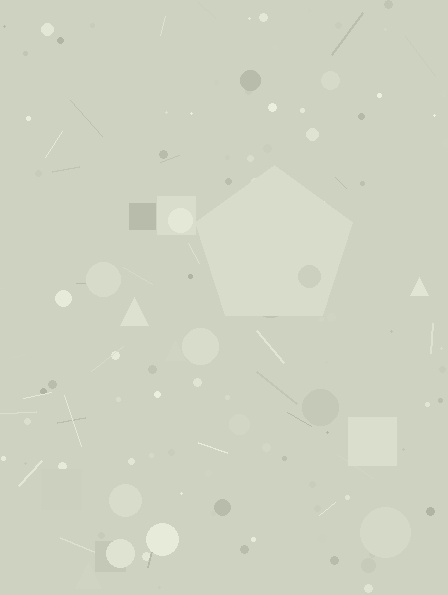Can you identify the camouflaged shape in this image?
The camouflaged shape is a pentagon.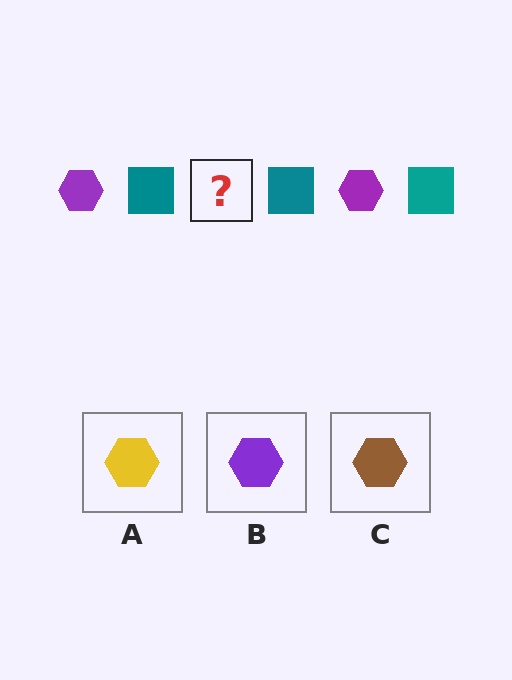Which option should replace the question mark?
Option B.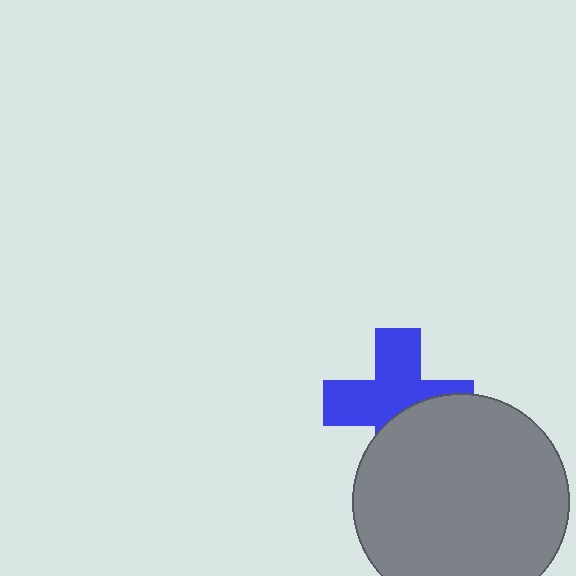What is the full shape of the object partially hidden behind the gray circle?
The partially hidden object is a blue cross.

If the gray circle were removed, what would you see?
You would see the complete blue cross.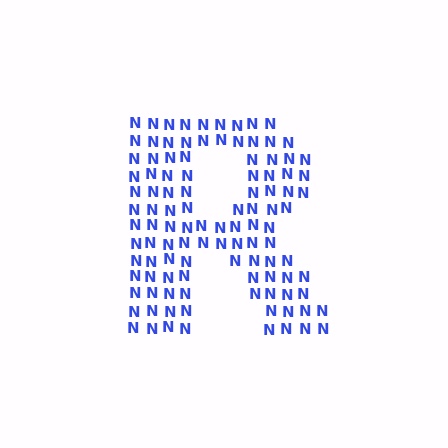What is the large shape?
The large shape is the letter R.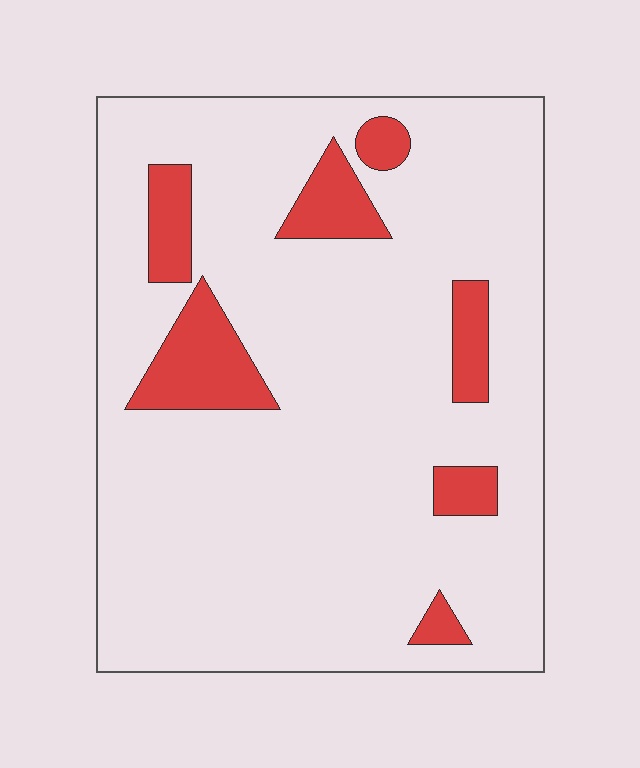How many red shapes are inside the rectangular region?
7.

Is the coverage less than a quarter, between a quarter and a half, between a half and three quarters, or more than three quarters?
Less than a quarter.